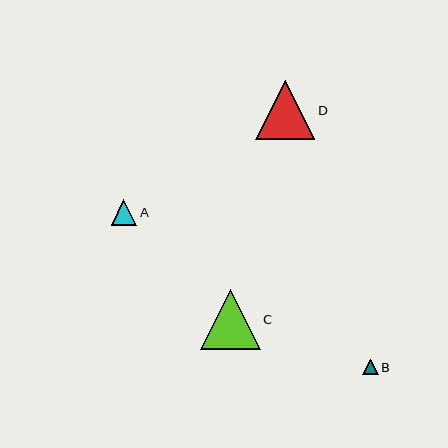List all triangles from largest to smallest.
From largest to smallest: C, D, A, B.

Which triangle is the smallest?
Triangle B is the smallest with a size of approximately 15 pixels.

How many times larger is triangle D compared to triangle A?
Triangle D is approximately 2.3 times the size of triangle A.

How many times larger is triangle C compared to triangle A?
Triangle C is approximately 2.3 times the size of triangle A.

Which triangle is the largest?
Triangle C is the largest with a size of approximately 59 pixels.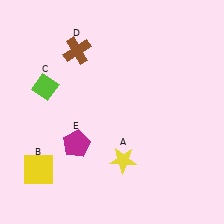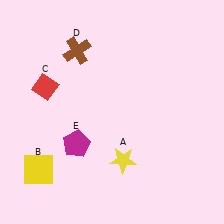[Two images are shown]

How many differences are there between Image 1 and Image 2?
There is 1 difference between the two images.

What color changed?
The diamond (C) changed from lime in Image 1 to red in Image 2.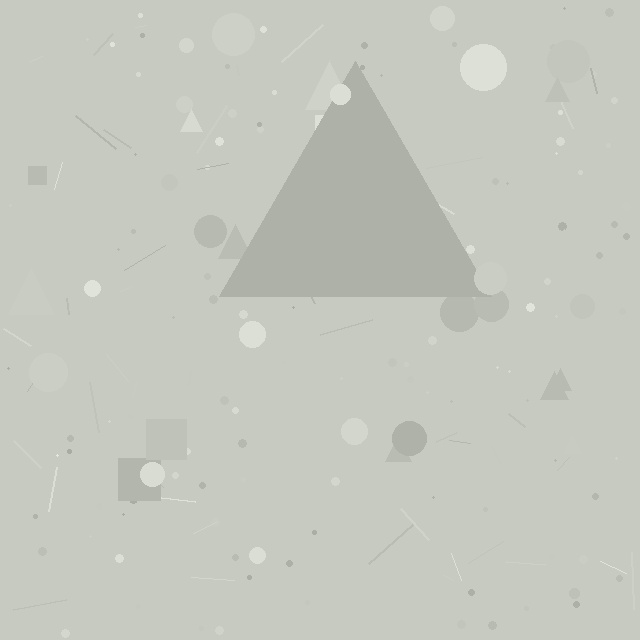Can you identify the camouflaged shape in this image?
The camouflaged shape is a triangle.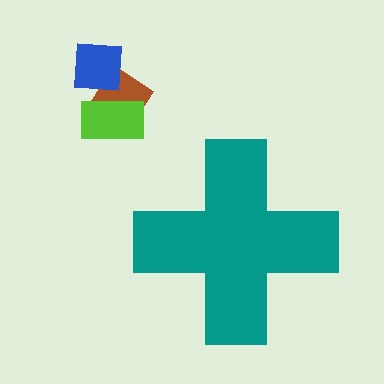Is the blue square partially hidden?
No, the blue square is fully visible.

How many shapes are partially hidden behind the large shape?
0 shapes are partially hidden.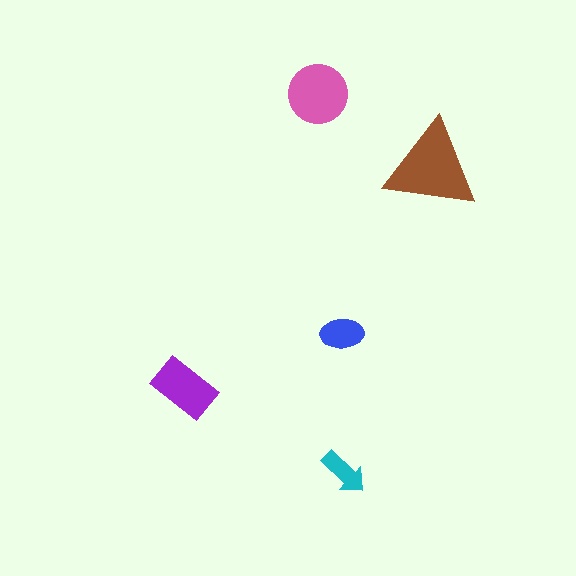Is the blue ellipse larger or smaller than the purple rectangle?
Smaller.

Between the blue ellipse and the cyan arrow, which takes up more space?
The blue ellipse.